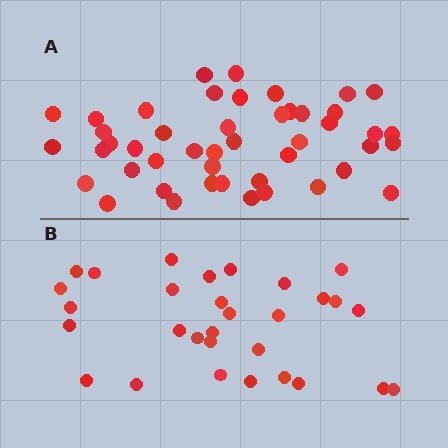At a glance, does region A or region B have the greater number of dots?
Region A (the top region) has more dots.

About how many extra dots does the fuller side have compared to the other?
Region A has approximately 15 more dots than region B.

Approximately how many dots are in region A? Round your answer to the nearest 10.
About 50 dots. (The exact count is 46, which rounds to 50.)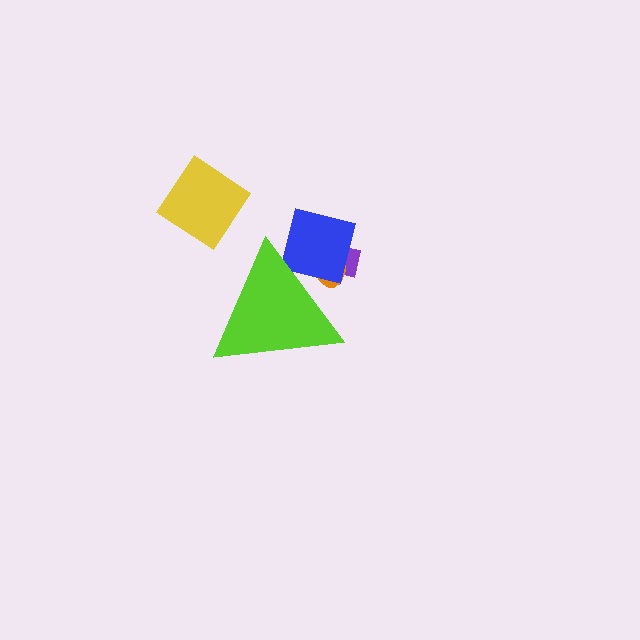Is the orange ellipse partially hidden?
Yes, the orange ellipse is partially hidden behind the lime triangle.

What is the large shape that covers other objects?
A lime triangle.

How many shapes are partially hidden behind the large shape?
3 shapes are partially hidden.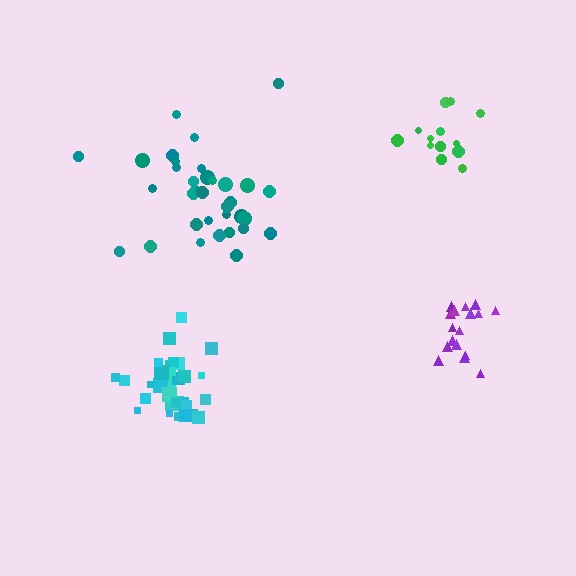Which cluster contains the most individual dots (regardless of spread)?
Teal (34).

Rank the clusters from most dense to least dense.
cyan, purple, green, teal.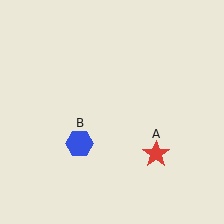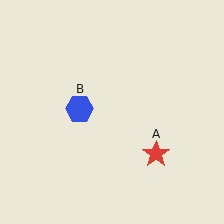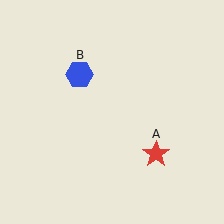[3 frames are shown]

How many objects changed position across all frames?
1 object changed position: blue hexagon (object B).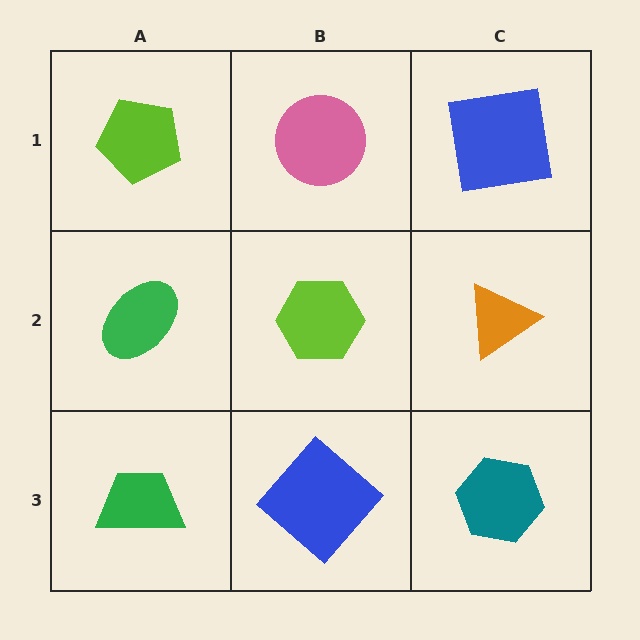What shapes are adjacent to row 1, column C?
An orange triangle (row 2, column C), a pink circle (row 1, column B).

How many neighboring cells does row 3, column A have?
2.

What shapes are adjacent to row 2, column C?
A blue square (row 1, column C), a teal hexagon (row 3, column C), a lime hexagon (row 2, column B).